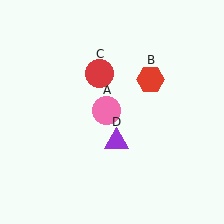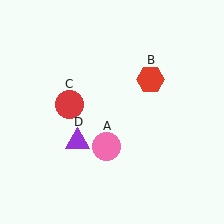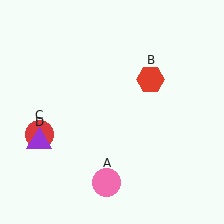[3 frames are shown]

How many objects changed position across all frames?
3 objects changed position: pink circle (object A), red circle (object C), purple triangle (object D).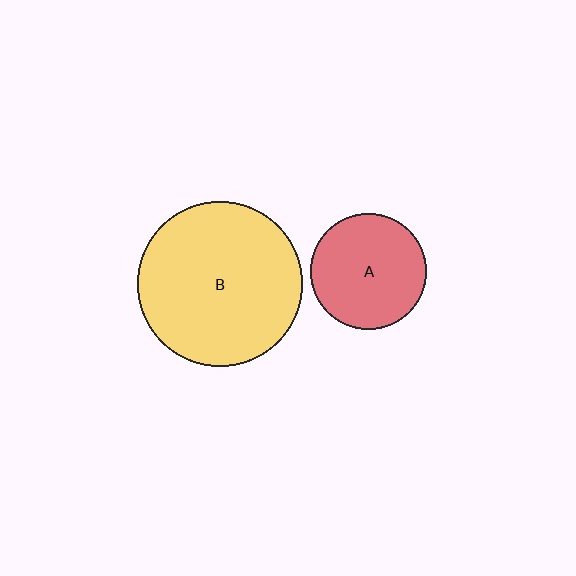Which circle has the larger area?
Circle B (yellow).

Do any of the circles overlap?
No, none of the circles overlap.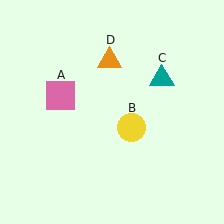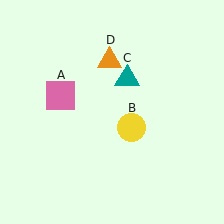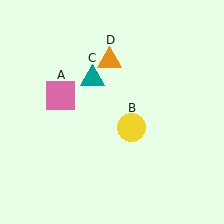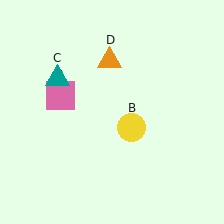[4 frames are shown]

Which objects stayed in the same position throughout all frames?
Pink square (object A) and yellow circle (object B) and orange triangle (object D) remained stationary.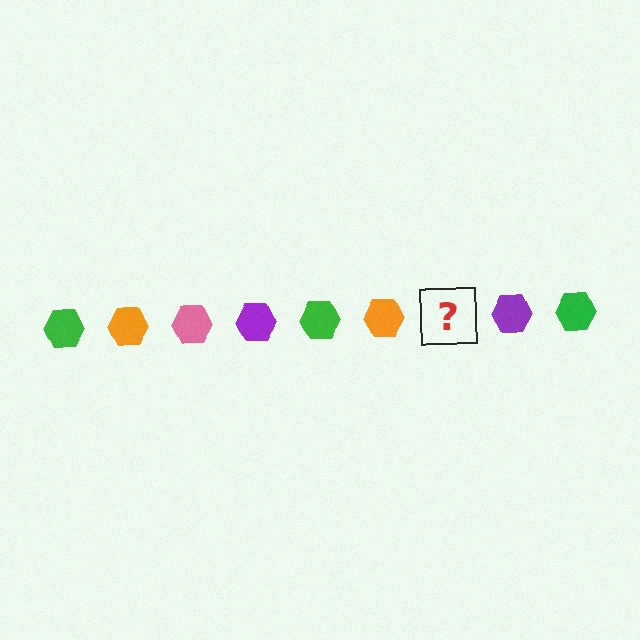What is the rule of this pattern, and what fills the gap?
The rule is that the pattern cycles through green, orange, pink, purple hexagons. The gap should be filled with a pink hexagon.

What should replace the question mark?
The question mark should be replaced with a pink hexagon.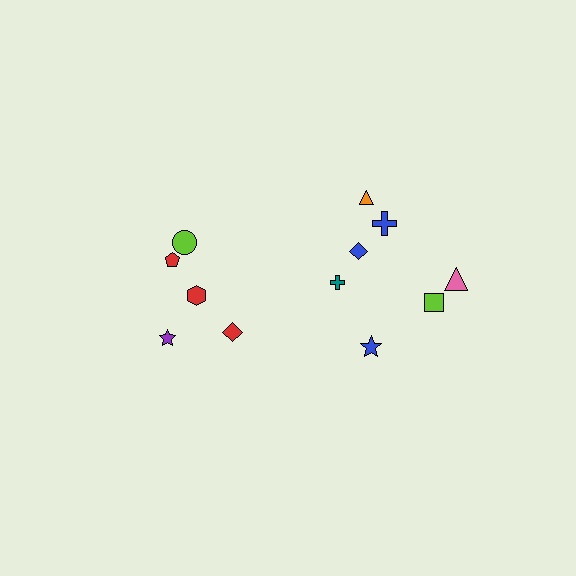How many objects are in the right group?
There are 7 objects.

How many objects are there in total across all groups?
There are 12 objects.